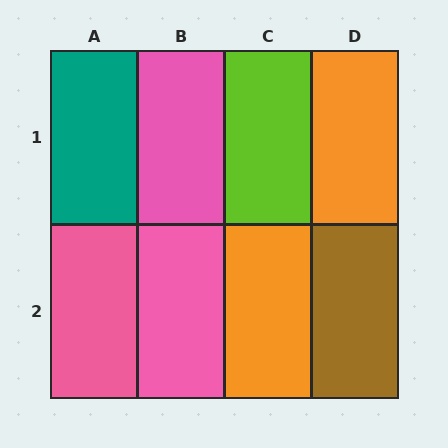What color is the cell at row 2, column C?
Orange.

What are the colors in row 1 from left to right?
Teal, pink, lime, orange.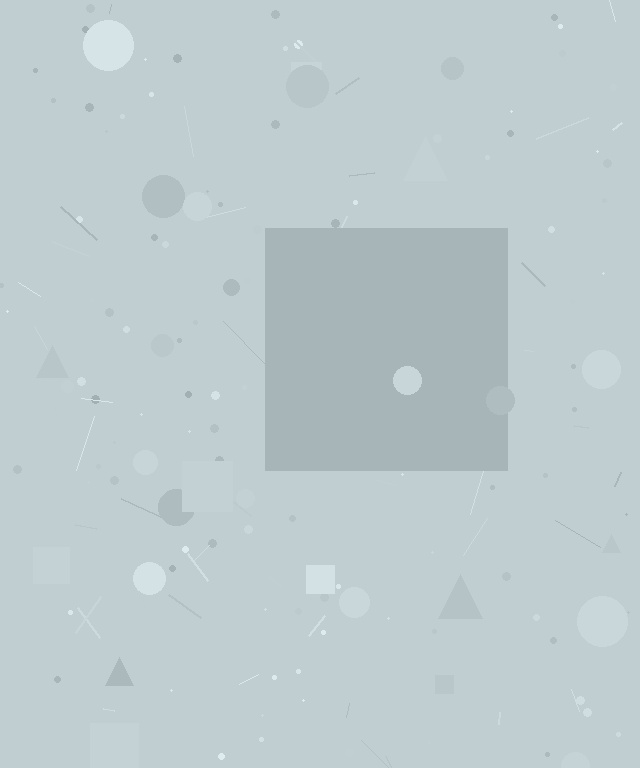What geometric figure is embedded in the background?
A square is embedded in the background.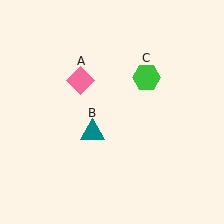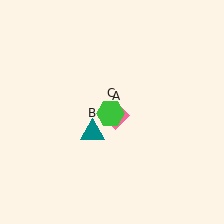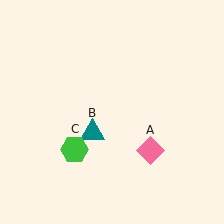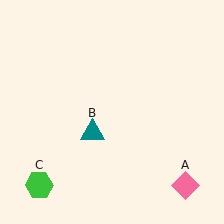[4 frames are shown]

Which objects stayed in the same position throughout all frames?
Teal triangle (object B) remained stationary.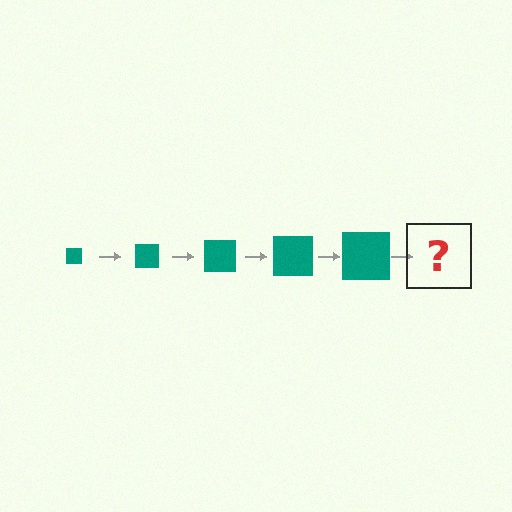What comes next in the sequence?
The next element should be a teal square, larger than the previous one.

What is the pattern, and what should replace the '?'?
The pattern is that the square gets progressively larger each step. The '?' should be a teal square, larger than the previous one.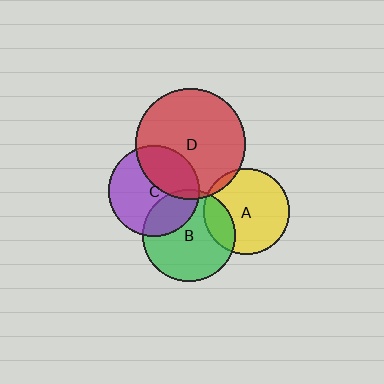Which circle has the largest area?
Circle D (red).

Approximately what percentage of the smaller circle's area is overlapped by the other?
Approximately 35%.